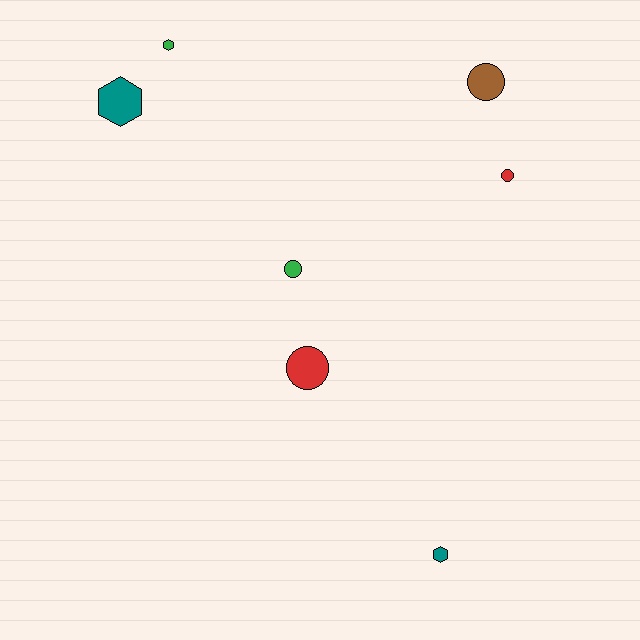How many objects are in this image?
There are 7 objects.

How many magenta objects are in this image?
There are no magenta objects.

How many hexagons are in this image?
There are 3 hexagons.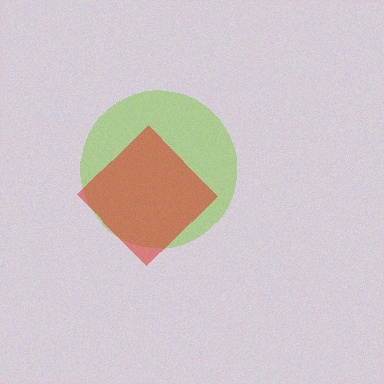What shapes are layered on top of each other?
The layered shapes are: a lime circle, a red diamond.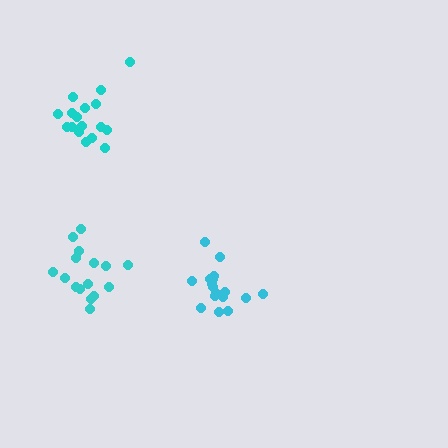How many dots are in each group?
Group 1: 17 dots, Group 2: 16 dots, Group 3: 18 dots (51 total).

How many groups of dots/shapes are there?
There are 3 groups.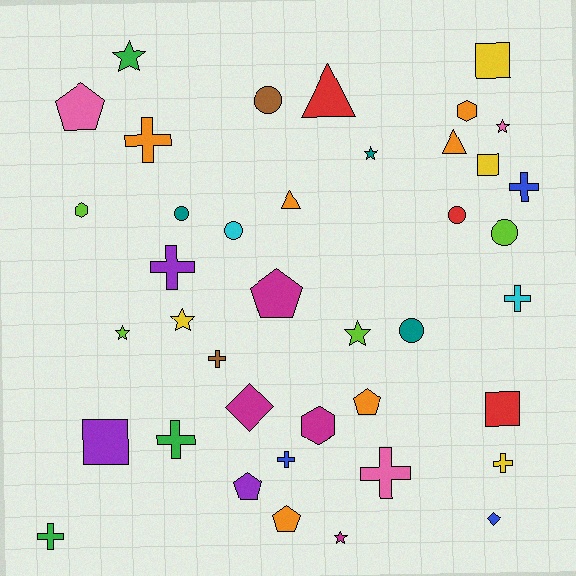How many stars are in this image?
There are 7 stars.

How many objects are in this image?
There are 40 objects.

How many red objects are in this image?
There are 3 red objects.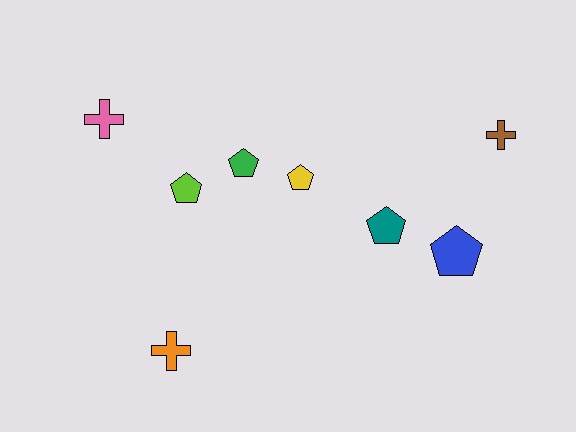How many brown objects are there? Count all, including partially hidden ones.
There is 1 brown object.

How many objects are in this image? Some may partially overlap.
There are 8 objects.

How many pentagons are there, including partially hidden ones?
There are 5 pentagons.